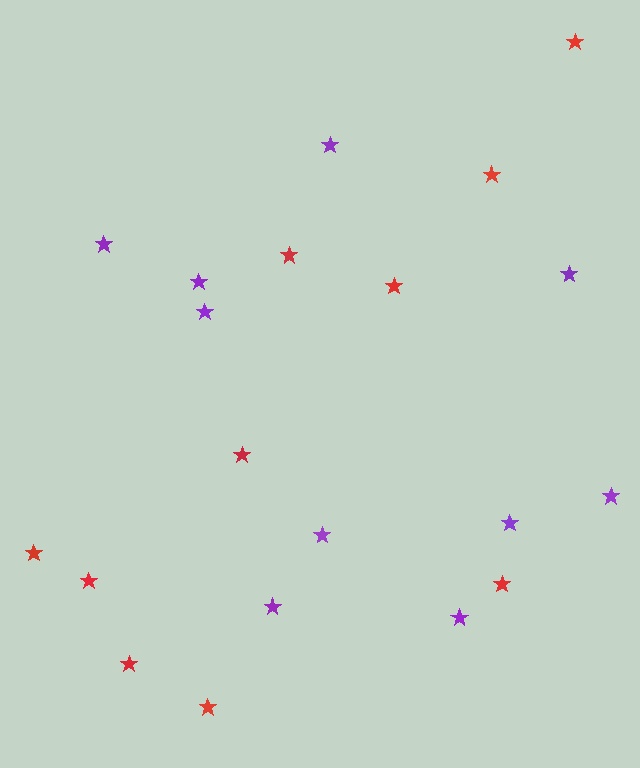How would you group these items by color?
There are 2 groups: one group of purple stars (10) and one group of red stars (10).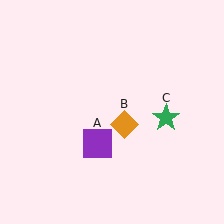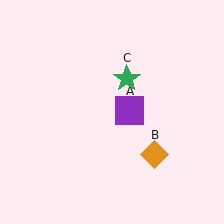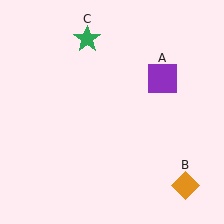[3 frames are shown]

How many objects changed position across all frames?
3 objects changed position: purple square (object A), orange diamond (object B), green star (object C).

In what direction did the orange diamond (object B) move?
The orange diamond (object B) moved down and to the right.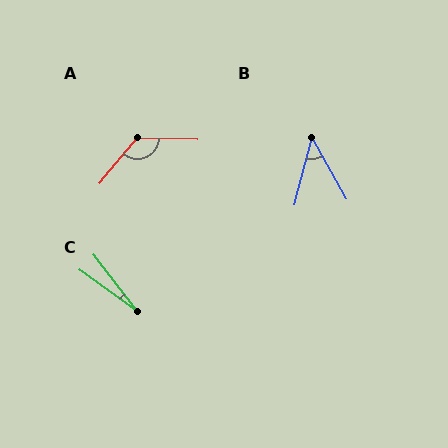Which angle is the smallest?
C, at approximately 17 degrees.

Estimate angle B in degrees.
Approximately 43 degrees.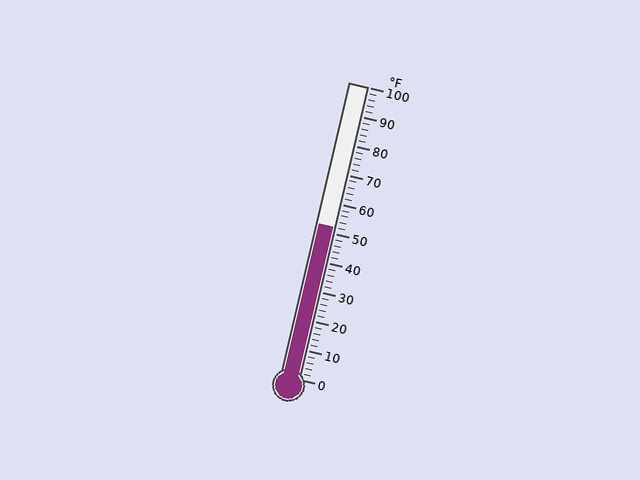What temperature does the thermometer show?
The thermometer shows approximately 52°F.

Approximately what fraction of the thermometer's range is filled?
The thermometer is filled to approximately 50% of its range.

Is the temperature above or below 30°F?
The temperature is above 30°F.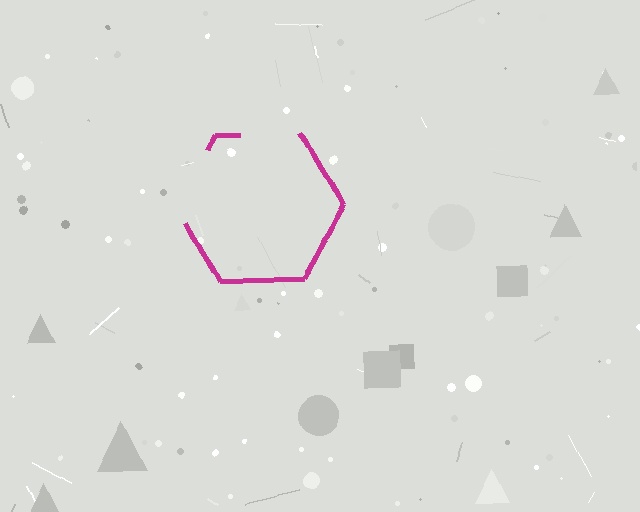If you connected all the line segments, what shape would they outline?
They would outline a hexagon.